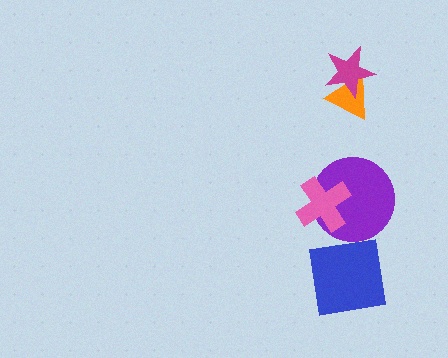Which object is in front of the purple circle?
The pink cross is in front of the purple circle.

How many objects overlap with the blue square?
0 objects overlap with the blue square.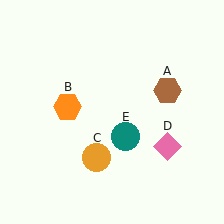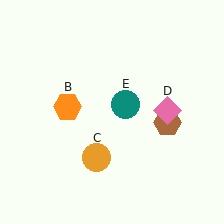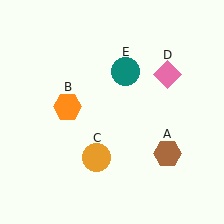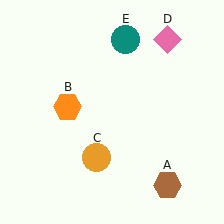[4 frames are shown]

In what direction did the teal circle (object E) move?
The teal circle (object E) moved up.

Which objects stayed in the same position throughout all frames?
Orange hexagon (object B) and orange circle (object C) remained stationary.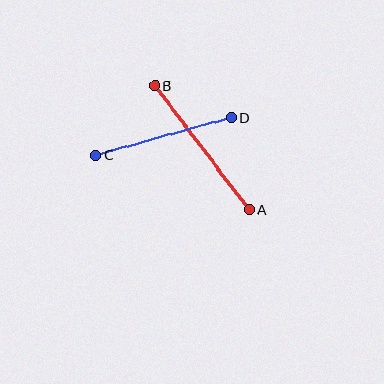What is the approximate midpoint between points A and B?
The midpoint is at approximately (202, 148) pixels.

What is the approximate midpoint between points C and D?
The midpoint is at approximately (163, 136) pixels.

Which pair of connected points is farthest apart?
Points A and B are farthest apart.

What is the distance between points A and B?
The distance is approximately 155 pixels.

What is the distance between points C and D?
The distance is approximately 141 pixels.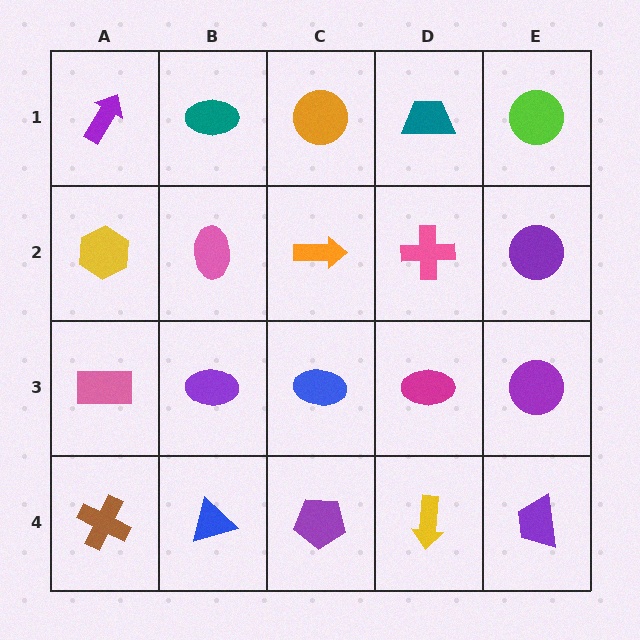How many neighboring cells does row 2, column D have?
4.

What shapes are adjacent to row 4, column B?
A purple ellipse (row 3, column B), a brown cross (row 4, column A), a purple pentagon (row 4, column C).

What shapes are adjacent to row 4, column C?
A blue ellipse (row 3, column C), a blue triangle (row 4, column B), a yellow arrow (row 4, column D).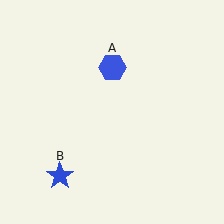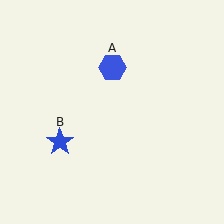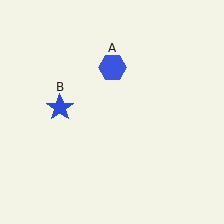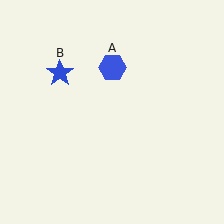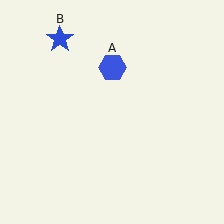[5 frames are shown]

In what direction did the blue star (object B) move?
The blue star (object B) moved up.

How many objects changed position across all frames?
1 object changed position: blue star (object B).